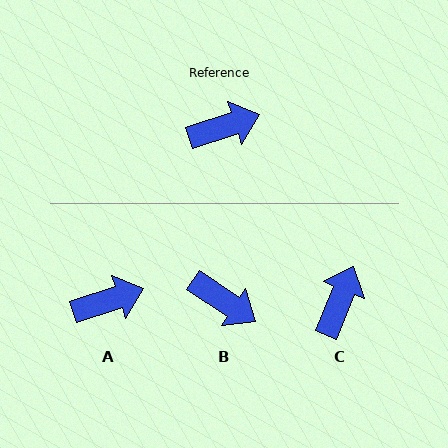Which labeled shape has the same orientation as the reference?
A.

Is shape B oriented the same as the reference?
No, it is off by about 52 degrees.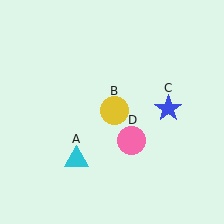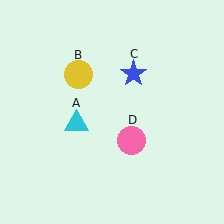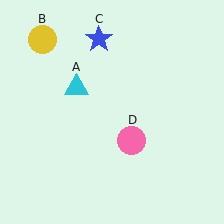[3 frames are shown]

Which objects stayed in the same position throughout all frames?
Pink circle (object D) remained stationary.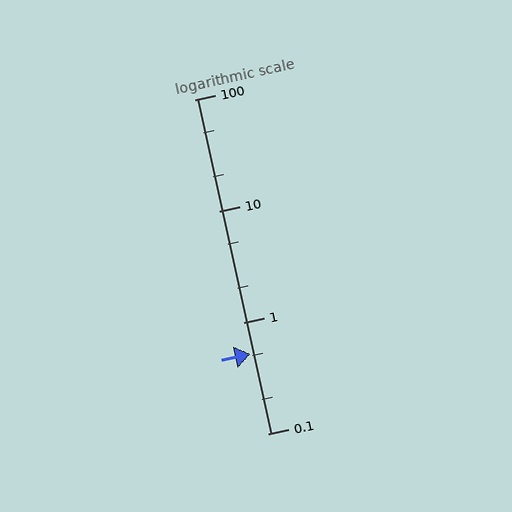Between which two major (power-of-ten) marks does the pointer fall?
The pointer is between 0.1 and 1.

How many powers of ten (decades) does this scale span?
The scale spans 3 decades, from 0.1 to 100.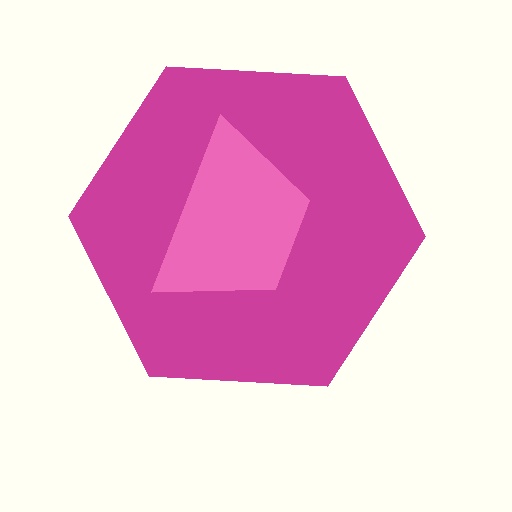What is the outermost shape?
The magenta hexagon.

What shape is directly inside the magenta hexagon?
The pink trapezoid.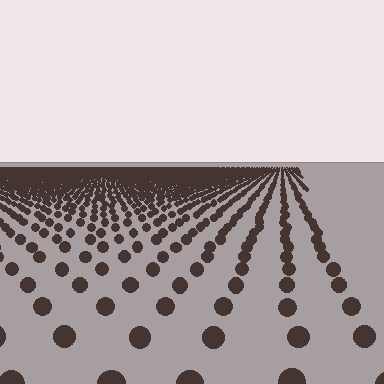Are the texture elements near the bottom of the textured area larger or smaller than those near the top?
Larger. Near the bottom, elements are closer to the viewer and appear at a bigger on-screen size.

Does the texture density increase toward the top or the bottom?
Density increases toward the top.